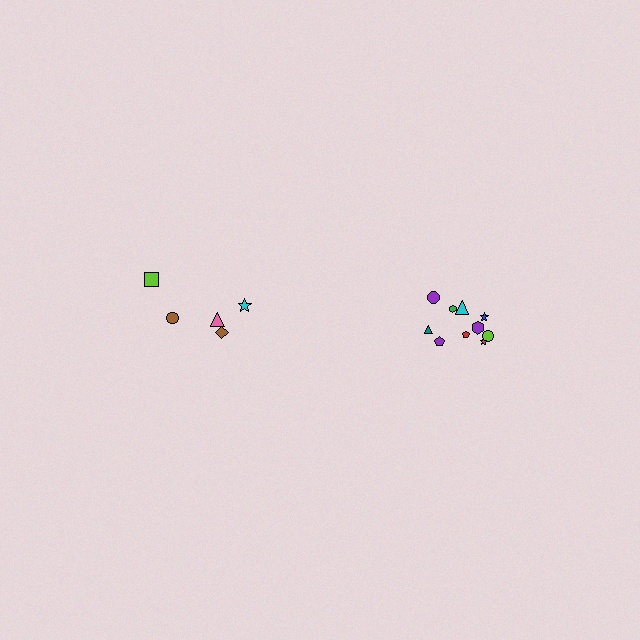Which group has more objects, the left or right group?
The right group.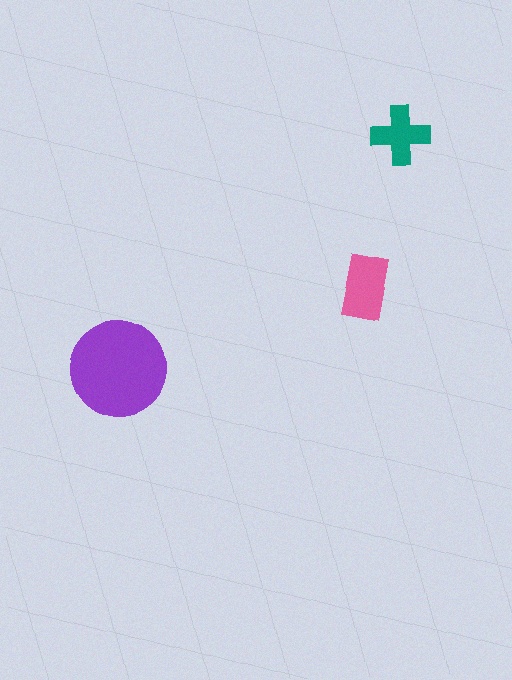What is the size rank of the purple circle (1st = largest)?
1st.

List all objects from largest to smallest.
The purple circle, the pink rectangle, the teal cross.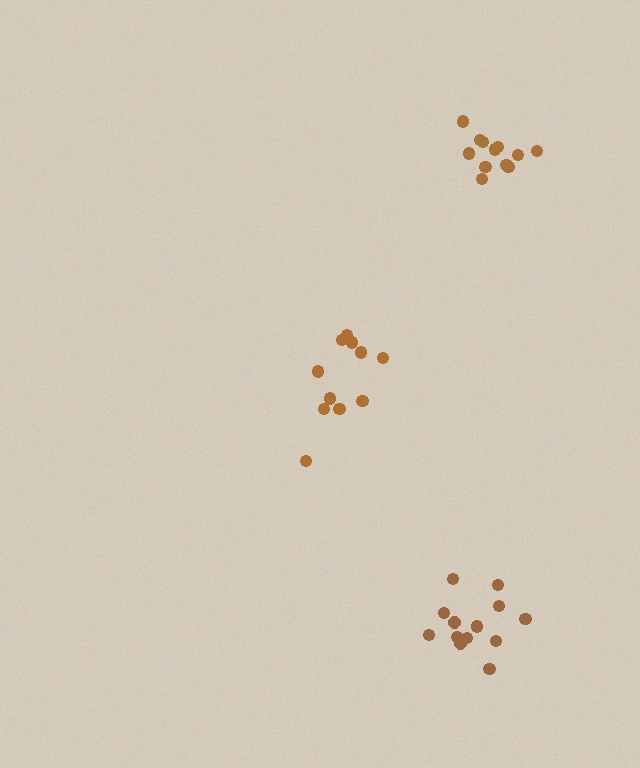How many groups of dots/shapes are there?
There are 3 groups.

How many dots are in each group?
Group 1: 13 dots, Group 2: 11 dots, Group 3: 12 dots (36 total).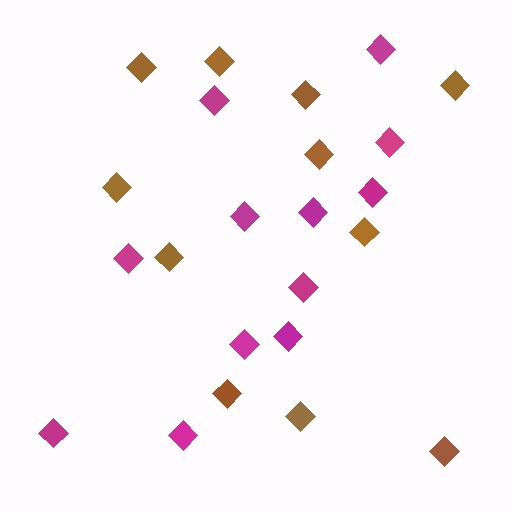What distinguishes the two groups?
There are 2 groups: one group of magenta diamonds (12) and one group of brown diamonds (11).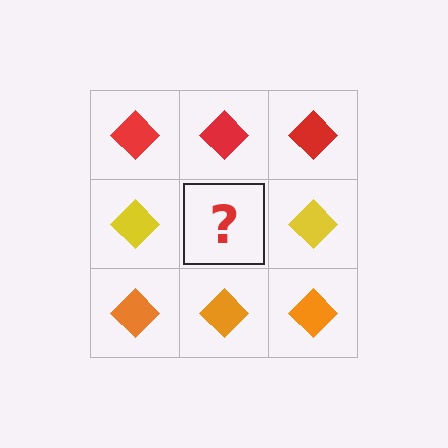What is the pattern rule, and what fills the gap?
The rule is that each row has a consistent color. The gap should be filled with a yellow diamond.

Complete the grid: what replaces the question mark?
The question mark should be replaced with a yellow diamond.